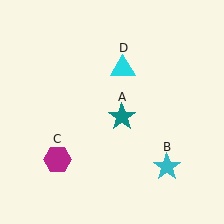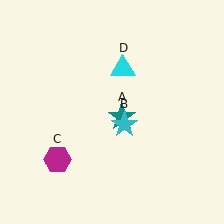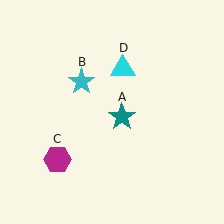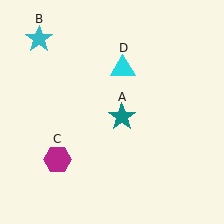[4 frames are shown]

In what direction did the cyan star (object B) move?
The cyan star (object B) moved up and to the left.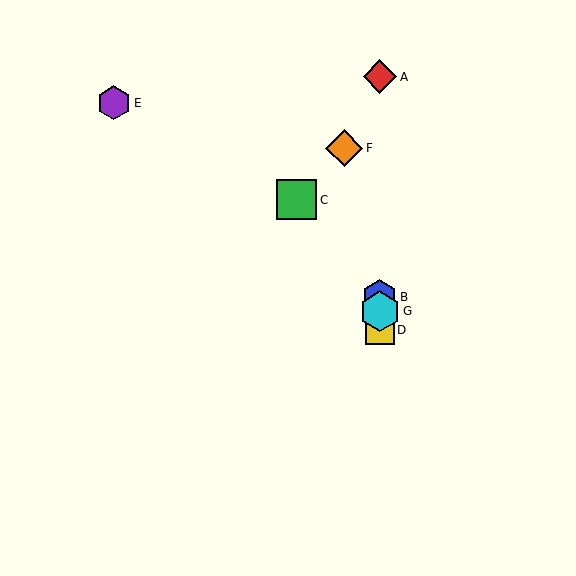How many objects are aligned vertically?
4 objects (A, B, D, G) are aligned vertically.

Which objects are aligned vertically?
Objects A, B, D, G are aligned vertically.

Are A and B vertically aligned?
Yes, both are at x≈380.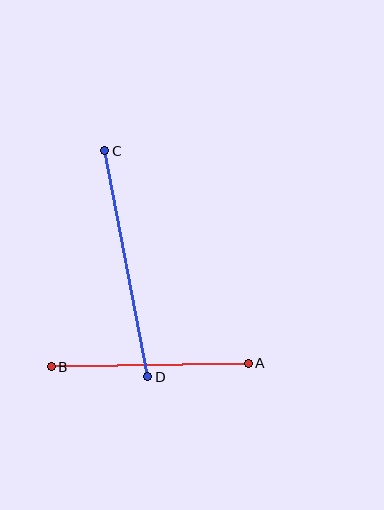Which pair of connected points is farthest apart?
Points C and D are farthest apart.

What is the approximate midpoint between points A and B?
The midpoint is at approximately (150, 365) pixels.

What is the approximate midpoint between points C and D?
The midpoint is at approximately (126, 264) pixels.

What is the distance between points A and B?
The distance is approximately 197 pixels.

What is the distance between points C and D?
The distance is approximately 231 pixels.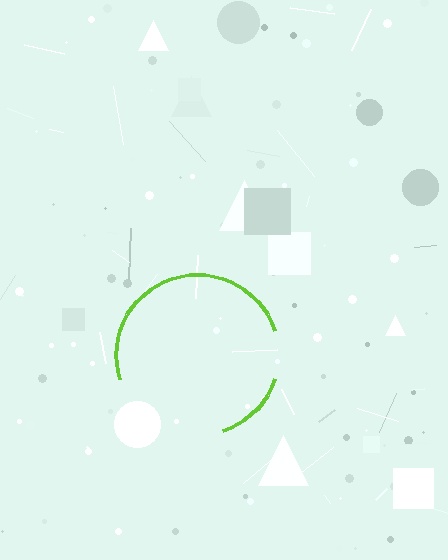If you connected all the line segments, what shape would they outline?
They would outline a circle.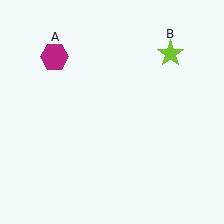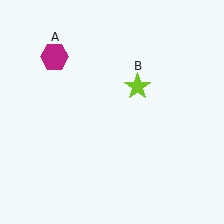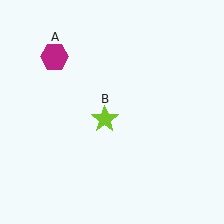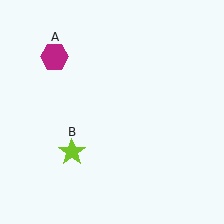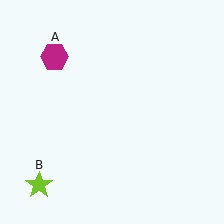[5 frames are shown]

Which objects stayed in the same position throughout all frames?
Magenta hexagon (object A) remained stationary.